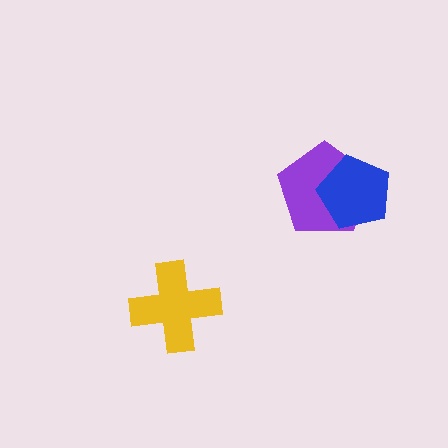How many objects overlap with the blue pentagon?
1 object overlaps with the blue pentagon.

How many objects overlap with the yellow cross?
0 objects overlap with the yellow cross.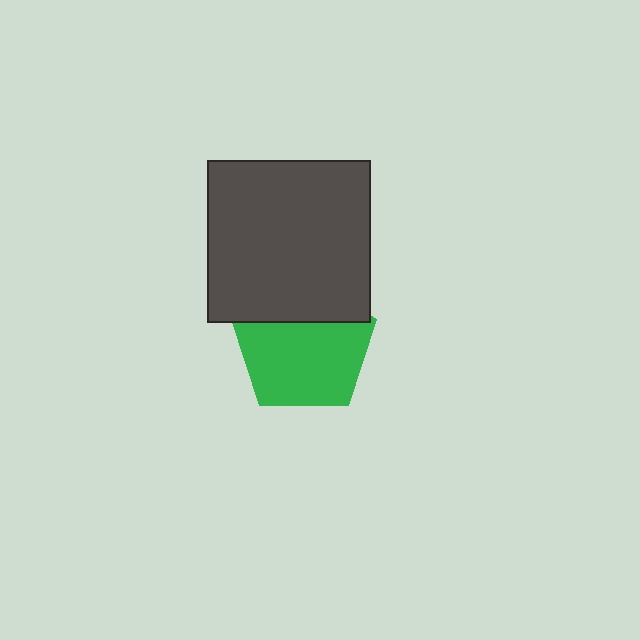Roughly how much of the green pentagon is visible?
Most of it is visible (roughly 69%).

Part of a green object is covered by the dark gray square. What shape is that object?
It is a pentagon.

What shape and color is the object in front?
The object in front is a dark gray square.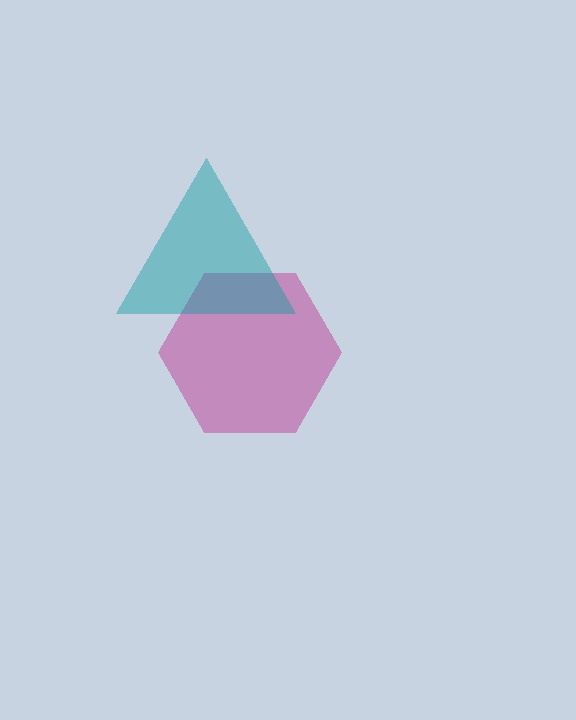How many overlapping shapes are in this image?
There are 2 overlapping shapes in the image.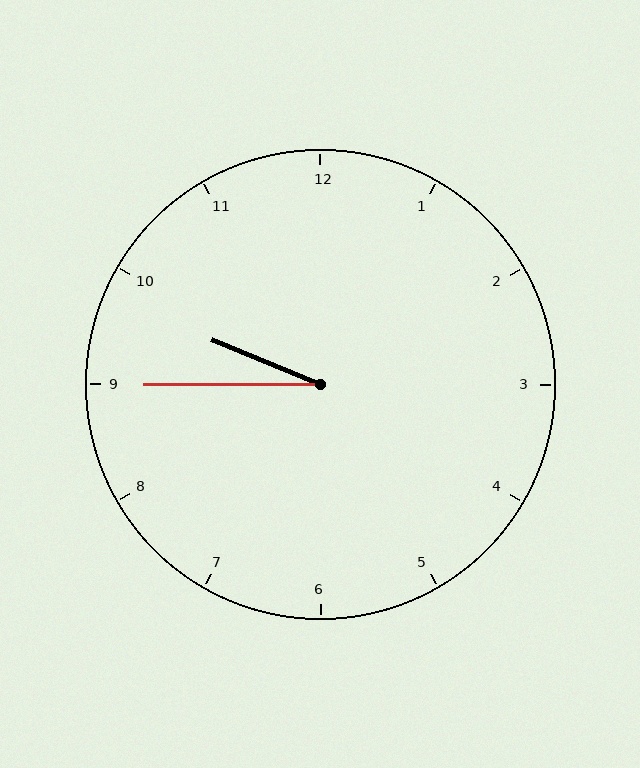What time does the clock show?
9:45.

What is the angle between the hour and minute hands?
Approximately 22 degrees.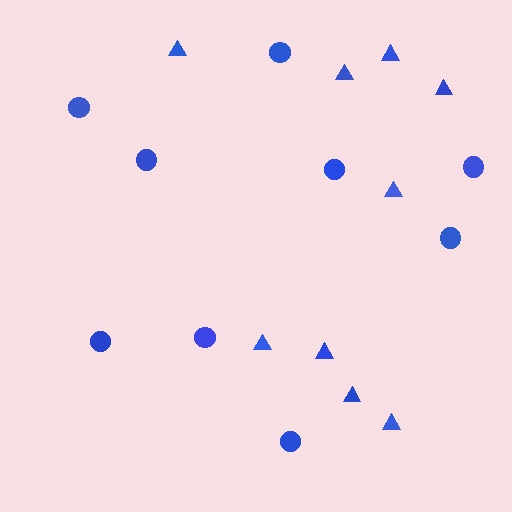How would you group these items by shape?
There are 2 groups: one group of circles (9) and one group of triangles (9).